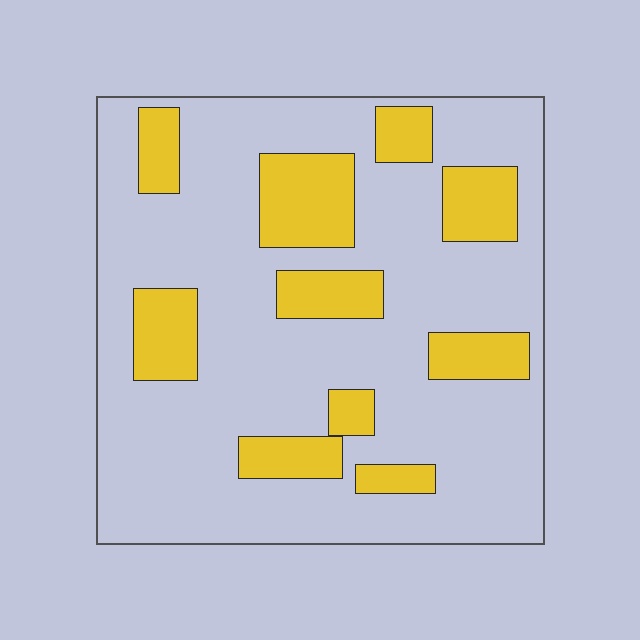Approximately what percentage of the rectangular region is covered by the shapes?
Approximately 25%.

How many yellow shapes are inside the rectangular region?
10.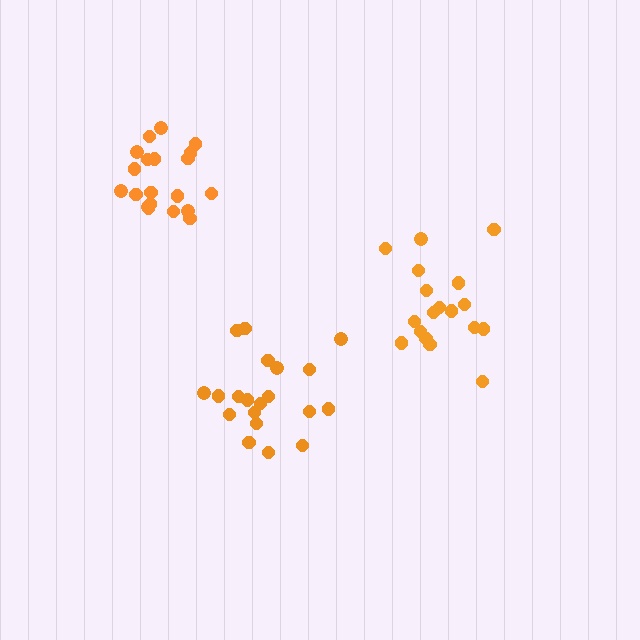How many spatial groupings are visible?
There are 3 spatial groupings.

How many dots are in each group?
Group 1: 18 dots, Group 2: 20 dots, Group 3: 20 dots (58 total).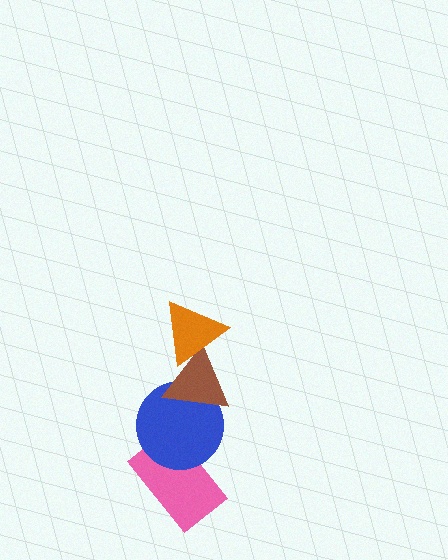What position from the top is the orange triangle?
The orange triangle is 1st from the top.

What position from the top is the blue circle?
The blue circle is 3rd from the top.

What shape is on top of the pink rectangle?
The blue circle is on top of the pink rectangle.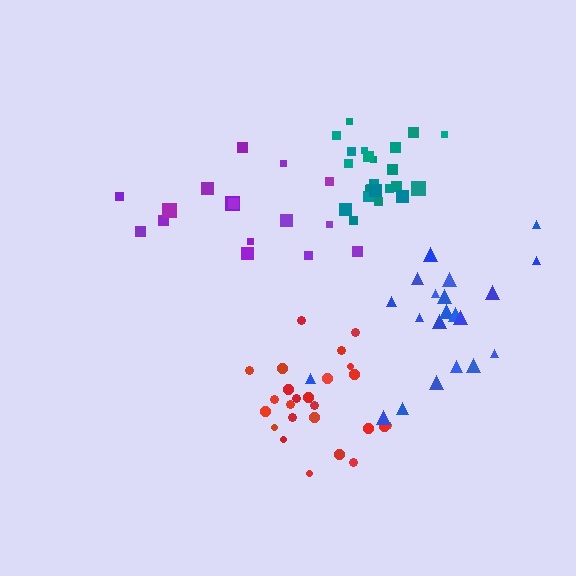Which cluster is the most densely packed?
Teal.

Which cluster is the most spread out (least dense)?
Blue.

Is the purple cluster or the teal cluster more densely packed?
Teal.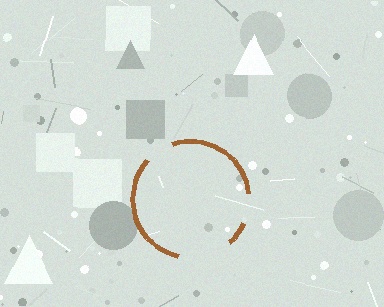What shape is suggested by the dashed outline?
The dashed outline suggests a circle.